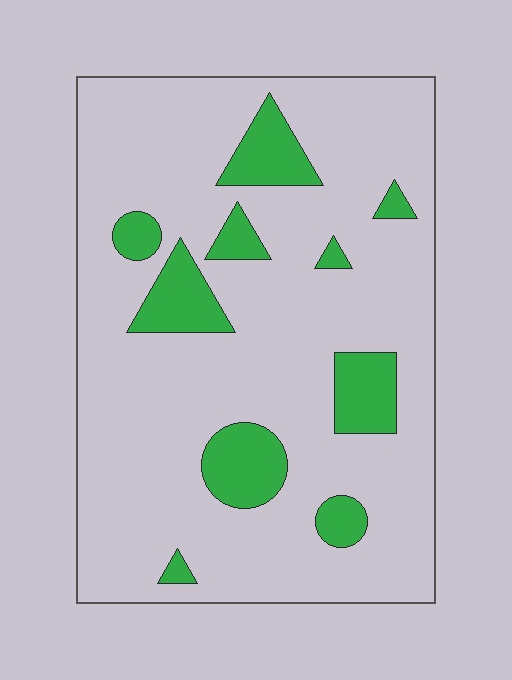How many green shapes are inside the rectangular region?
10.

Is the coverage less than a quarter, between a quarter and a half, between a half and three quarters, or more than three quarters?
Less than a quarter.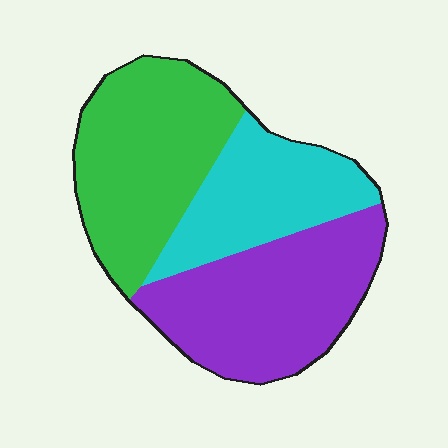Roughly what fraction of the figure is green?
Green covers roughly 35% of the figure.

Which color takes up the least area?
Cyan, at roughly 25%.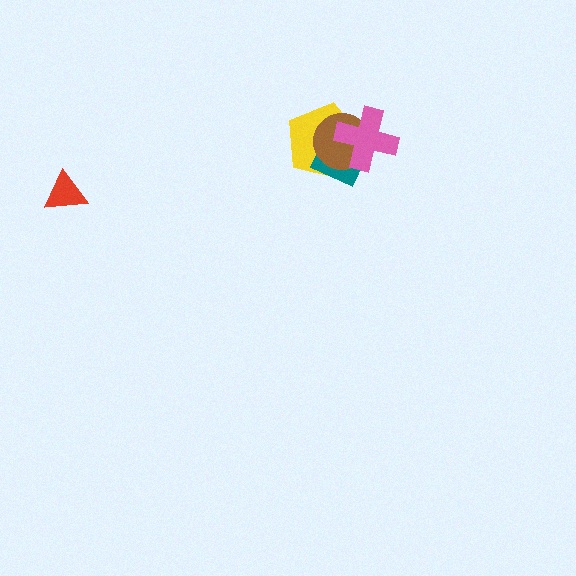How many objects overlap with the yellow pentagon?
3 objects overlap with the yellow pentagon.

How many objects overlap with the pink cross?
3 objects overlap with the pink cross.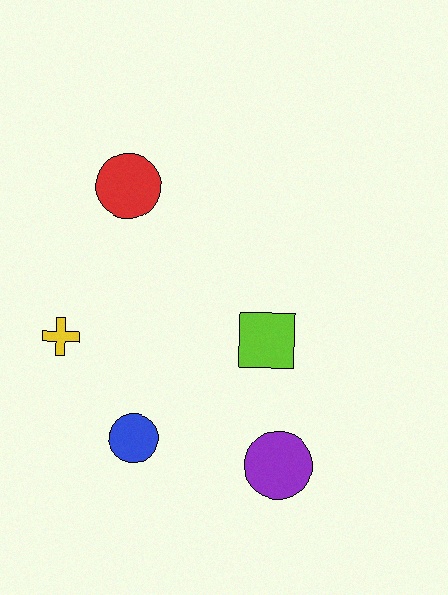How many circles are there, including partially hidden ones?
There are 3 circles.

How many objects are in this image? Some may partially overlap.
There are 5 objects.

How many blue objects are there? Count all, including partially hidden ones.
There is 1 blue object.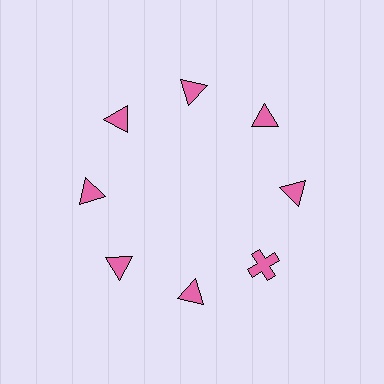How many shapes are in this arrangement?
There are 8 shapes arranged in a ring pattern.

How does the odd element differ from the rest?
It has a different shape: cross instead of triangle.